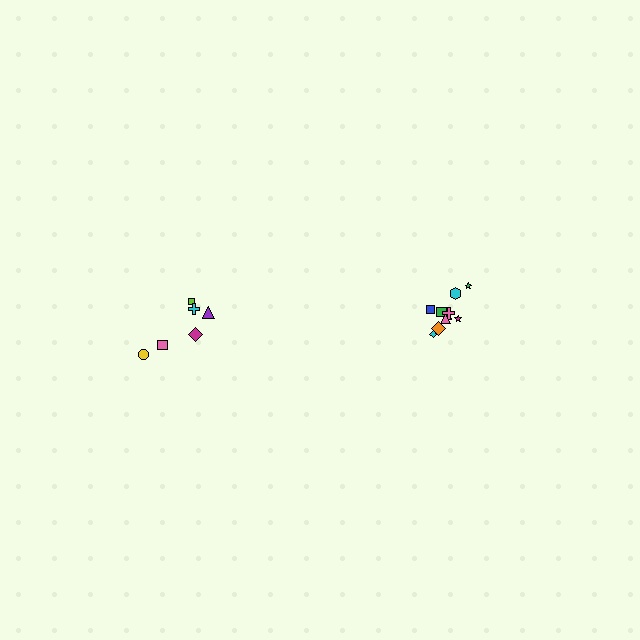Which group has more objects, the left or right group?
The right group.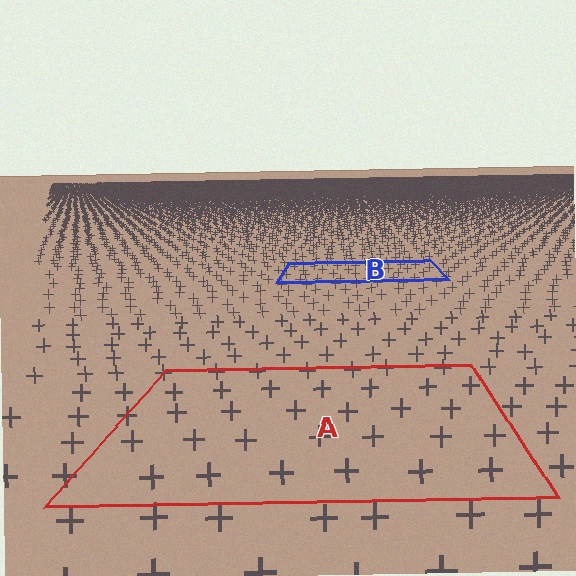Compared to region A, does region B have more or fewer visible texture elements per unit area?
Region B has more texture elements per unit area — they are packed more densely because it is farther away.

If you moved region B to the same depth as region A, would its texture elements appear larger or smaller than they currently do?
They would appear larger. At a closer depth, the same texture elements are projected at a bigger on-screen size.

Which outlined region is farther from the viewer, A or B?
Region B is farther from the viewer — the texture elements inside it appear smaller and more densely packed.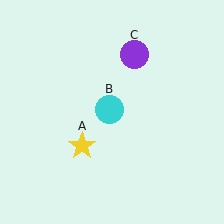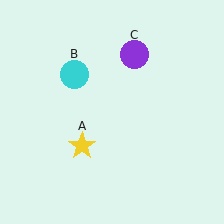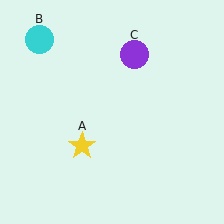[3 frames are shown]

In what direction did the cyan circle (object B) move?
The cyan circle (object B) moved up and to the left.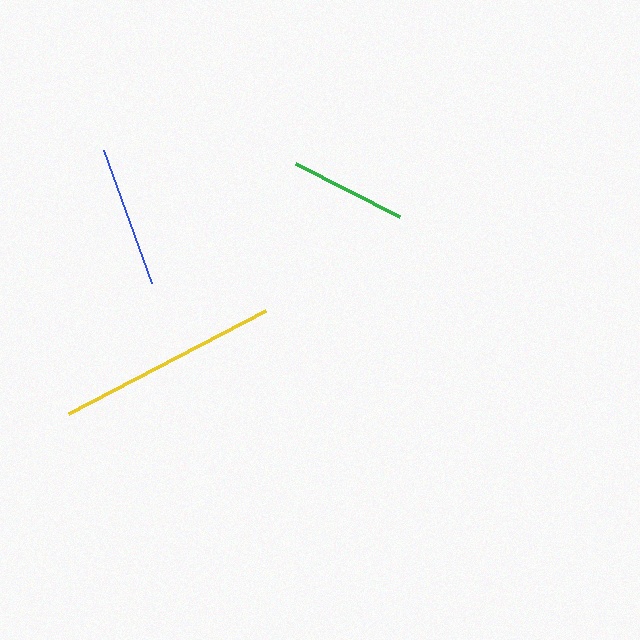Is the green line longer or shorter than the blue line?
The blue line is longer than the green line.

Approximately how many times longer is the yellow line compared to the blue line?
The yellow line is approximately 1.6 times the length of the blue line.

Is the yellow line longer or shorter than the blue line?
The yellow line is longer than the blue line.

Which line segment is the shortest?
The green line is the shortest at approximately 117 pixels.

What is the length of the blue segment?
The blue segment is approximately 141 pixels long.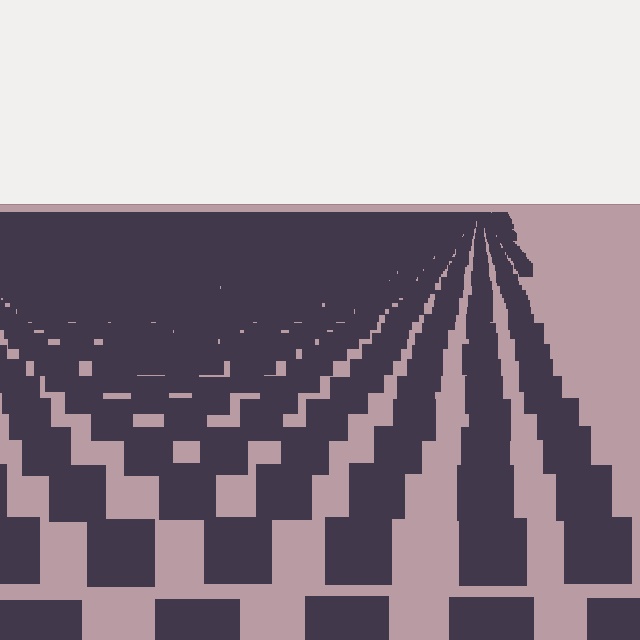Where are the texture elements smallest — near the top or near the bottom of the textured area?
Near the top.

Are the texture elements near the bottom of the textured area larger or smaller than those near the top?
Larger. Near the bottom, elements are closer to the viewer and appear at a bigger on-screen size.